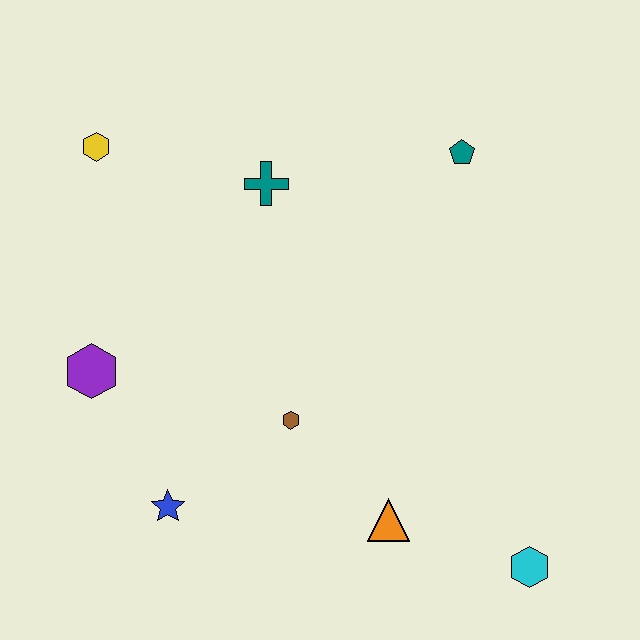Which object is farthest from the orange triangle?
The yellow hexagon is farthest from the orange triangle.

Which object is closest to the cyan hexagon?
The orange triangle is closest to the cyan hexagon.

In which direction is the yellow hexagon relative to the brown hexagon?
The yellow hexagon is above the brown hexagon.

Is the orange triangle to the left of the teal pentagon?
Yes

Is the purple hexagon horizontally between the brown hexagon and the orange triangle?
No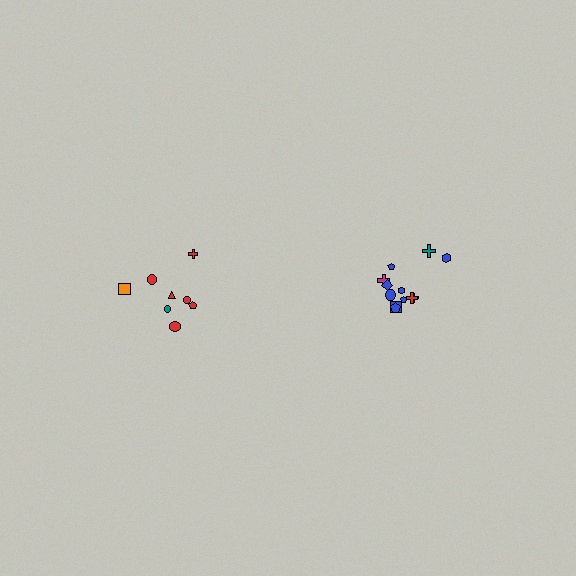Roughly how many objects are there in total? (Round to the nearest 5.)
Roughly 20 objects in total.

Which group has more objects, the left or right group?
The right group.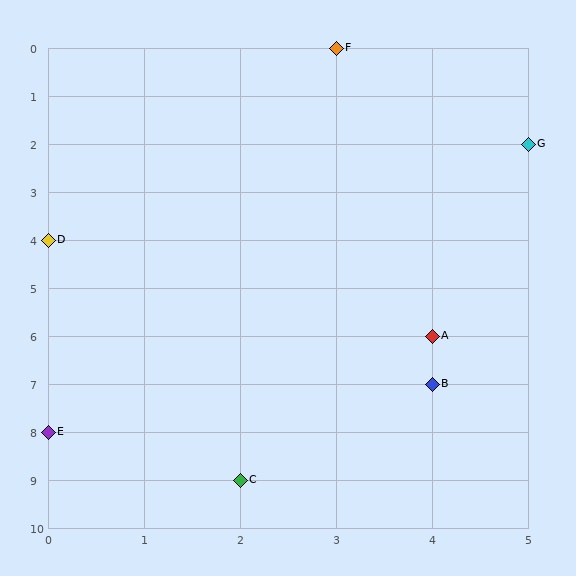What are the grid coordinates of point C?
Point C is at grid coordinates (2, 9).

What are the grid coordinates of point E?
Point E is at grid coordinates (0, 8).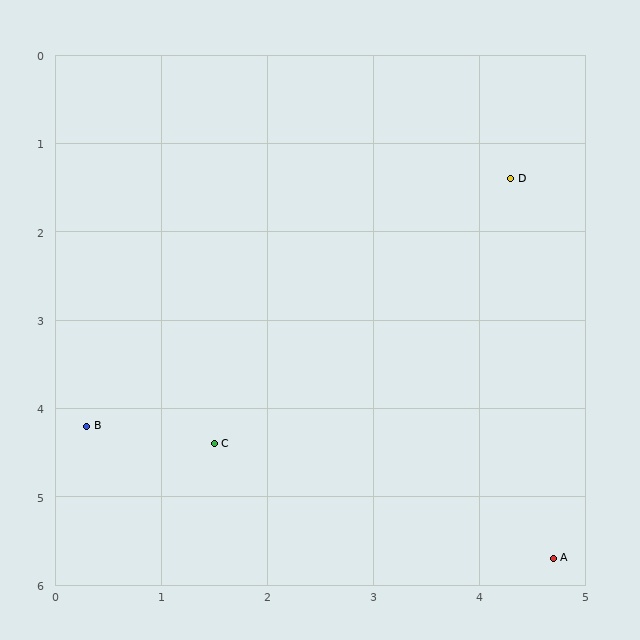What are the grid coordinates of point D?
Point D is at approximately (4.3, 1.4).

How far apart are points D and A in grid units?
Points D and A are about 4.3 grid units apart.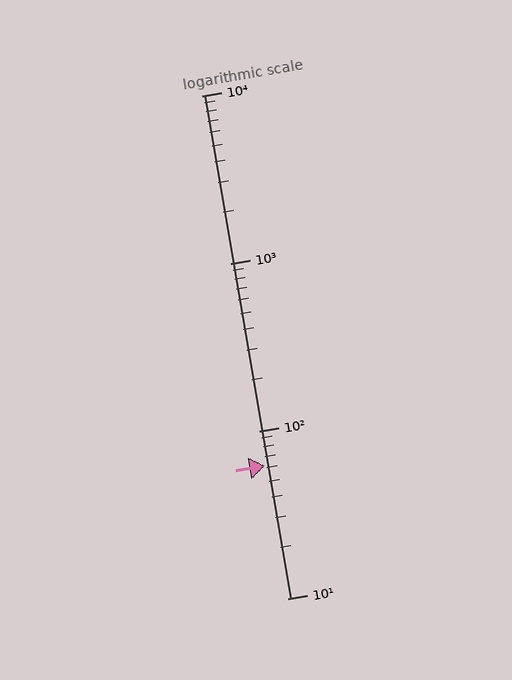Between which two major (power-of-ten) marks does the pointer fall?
The pointer is between 10 and 100.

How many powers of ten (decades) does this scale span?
The scale spans 3 decades, from 10 to 10000.